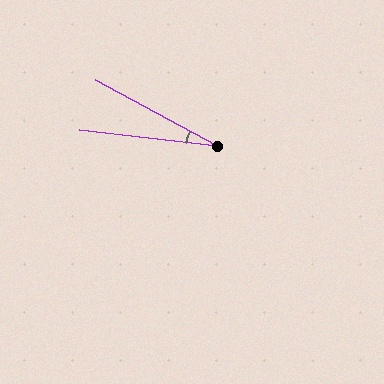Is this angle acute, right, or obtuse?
It is acute.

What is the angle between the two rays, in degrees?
Approximately 22 degrees.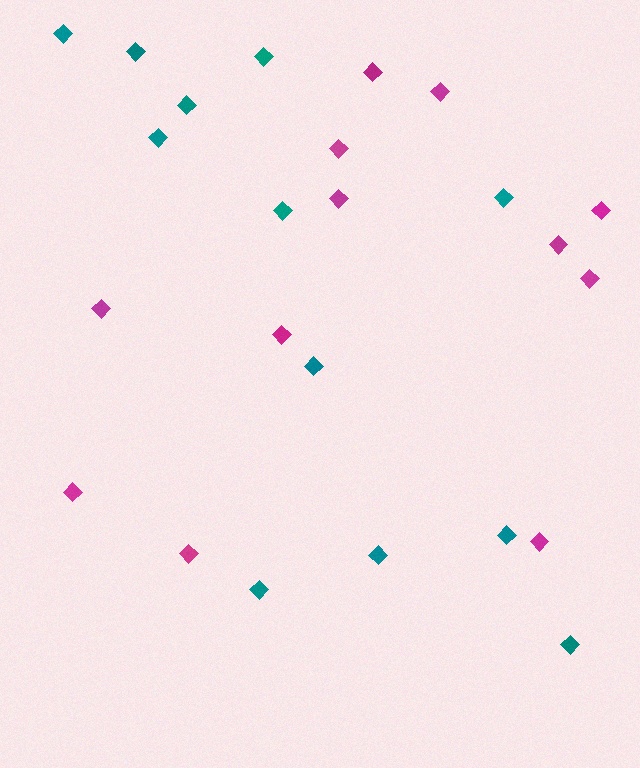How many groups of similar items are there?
There are 2 groups: one group of teal diamonds (12) and one group of magenta diamonds (12).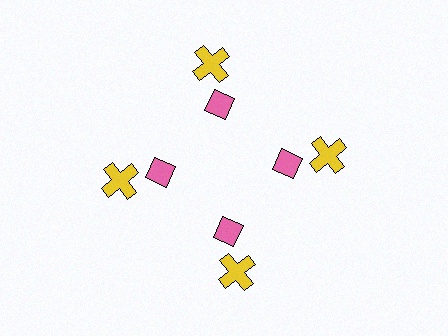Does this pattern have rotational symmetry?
Yes, this pattern has 4-fold rotational symmetry. It looks the same after rotating 90 degrees around the center.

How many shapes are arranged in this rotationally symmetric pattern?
There are 8 shapes, arranged in 4 groups of 2.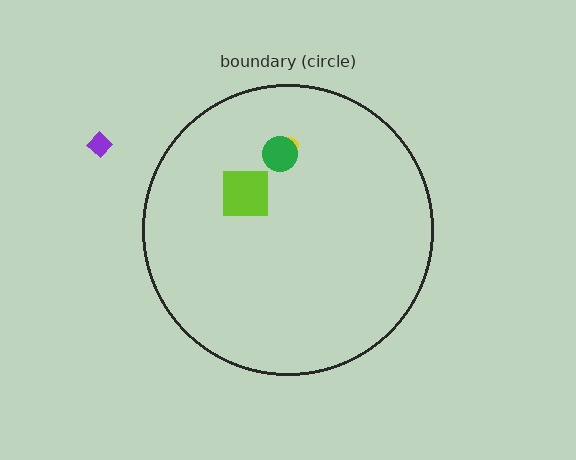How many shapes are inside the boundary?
3 inside, 1 outside.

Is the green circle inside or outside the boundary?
Inside.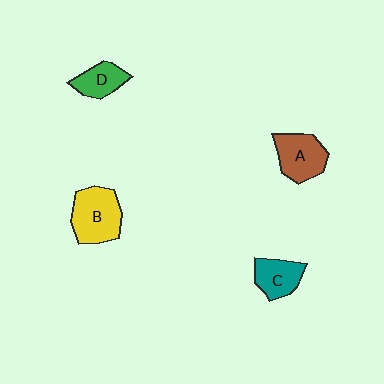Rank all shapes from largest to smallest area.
From largest to smallest: B (yellow), A (brown), C (teal), D (green).